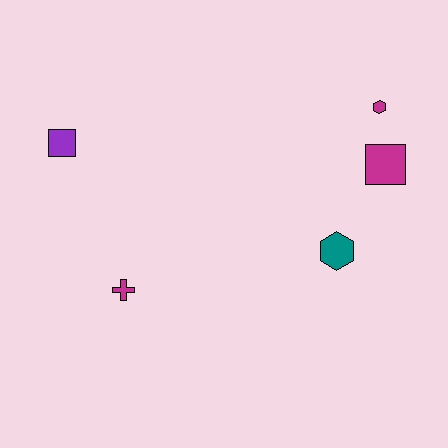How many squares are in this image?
There are 2 squares.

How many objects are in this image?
There are 5 objects.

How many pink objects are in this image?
There are no pink objects.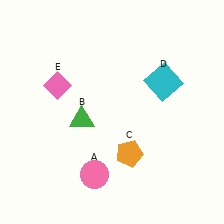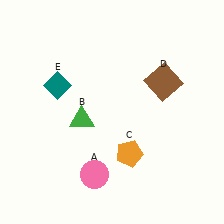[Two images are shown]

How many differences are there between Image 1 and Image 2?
There are 2 differences between the two images.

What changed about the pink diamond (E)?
In Image 1, E is pink. In Image 2, it changed to teal.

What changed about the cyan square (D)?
In Image 1, D is cyan. In Image 2, it changed to brown.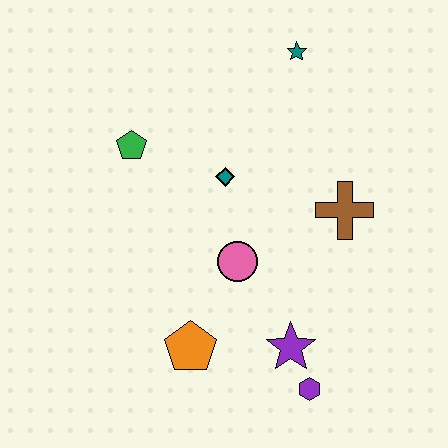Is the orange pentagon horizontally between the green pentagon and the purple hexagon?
Yes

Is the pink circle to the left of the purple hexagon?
Yes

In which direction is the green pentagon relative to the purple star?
The green pentagon is above the purple star.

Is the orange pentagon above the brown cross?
No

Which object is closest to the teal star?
The teal diamond is closest to the teal star.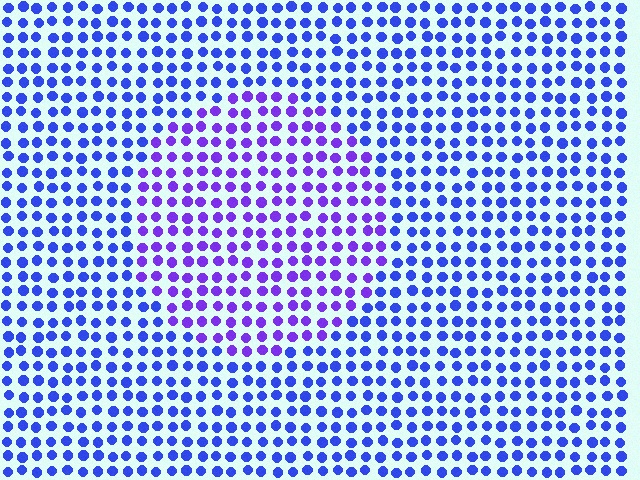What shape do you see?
I see a circle.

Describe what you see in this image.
The image is filled with small blue elements in a uniform arrangement. A circle-shaped region is visible where the elements are tinted to a slightly different hue, forming a subtle color boundary.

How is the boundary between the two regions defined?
The boundary is defined purely by a slight shift in hue (about 32 degrees). Spacing, size, and orientation are identical on both sides.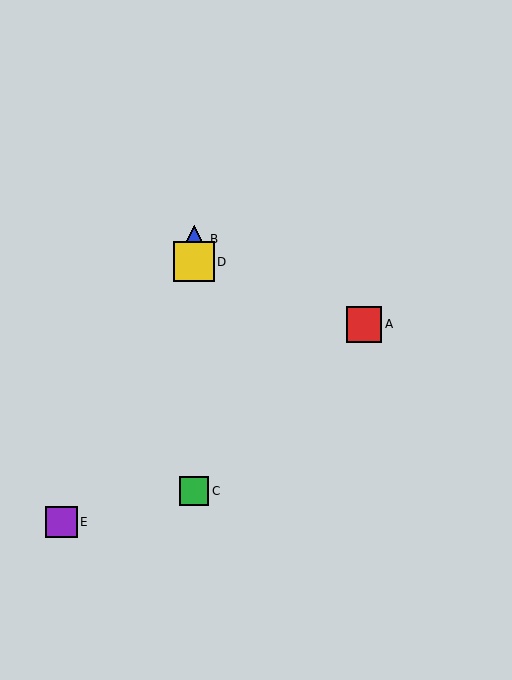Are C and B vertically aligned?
Yes, both are at x≈194.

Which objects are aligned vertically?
Objects B, C, D are aligned vertically.